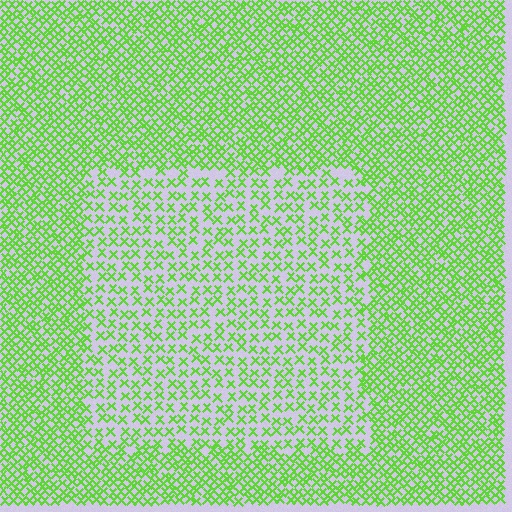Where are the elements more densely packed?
The elements are more densely packed outside the rectangle boundary.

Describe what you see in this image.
The image contains small lime elements arranged at two different densities. A rectangle-shaped region is visible where the elements are less densely packed than the surrounding area.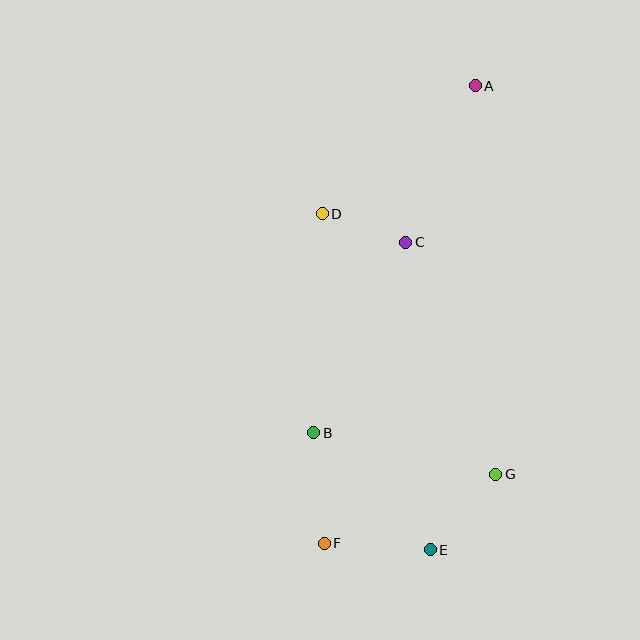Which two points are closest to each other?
Points C and D are closest to each other.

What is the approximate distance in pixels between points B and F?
The distance between B and F is approximately 111 pixels.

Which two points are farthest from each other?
Points A and F are farthest from each other.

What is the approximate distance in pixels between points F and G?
The distance between F and G is approximately 185 pixels.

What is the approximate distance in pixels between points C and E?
The distance between C and E is approximately 308 pixels.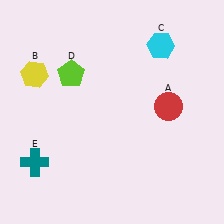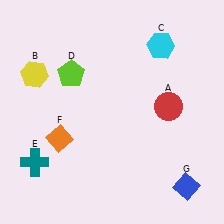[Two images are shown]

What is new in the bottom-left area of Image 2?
An orange diamond (F) was added in the bottom-left area of Image 2.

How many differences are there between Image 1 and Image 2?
There are 2 differences between the two images.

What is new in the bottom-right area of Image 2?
A blue diamond (G) was added in the bottom-right area of Image 2.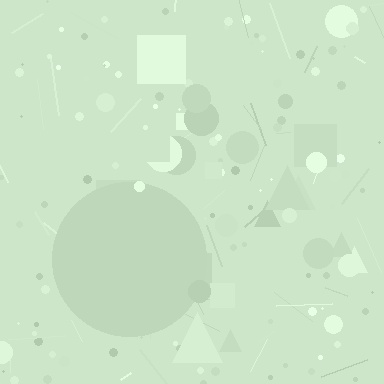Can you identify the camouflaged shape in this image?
The camouflaged shape is a circle.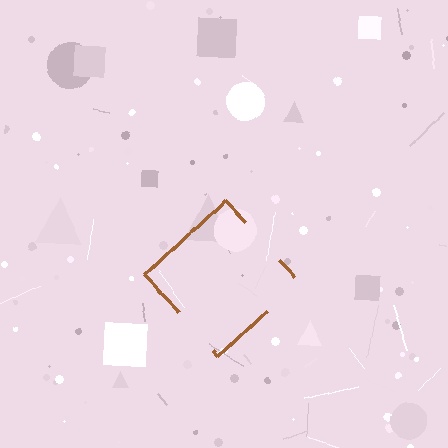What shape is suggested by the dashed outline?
The dashed outline suggests a diamond.